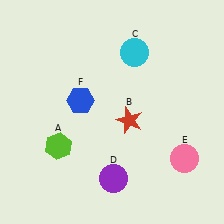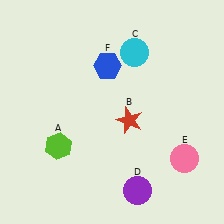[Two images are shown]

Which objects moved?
The objects that moved are: the purple circle (D), the blue hexagon (F).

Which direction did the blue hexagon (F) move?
The blue hexagon (F) moved up.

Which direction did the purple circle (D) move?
The purple circle (D) moved right.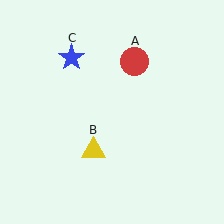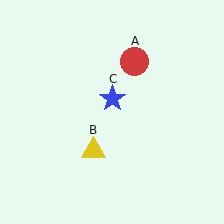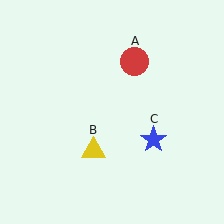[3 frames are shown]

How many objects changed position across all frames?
1 object changed position: blue star (object C).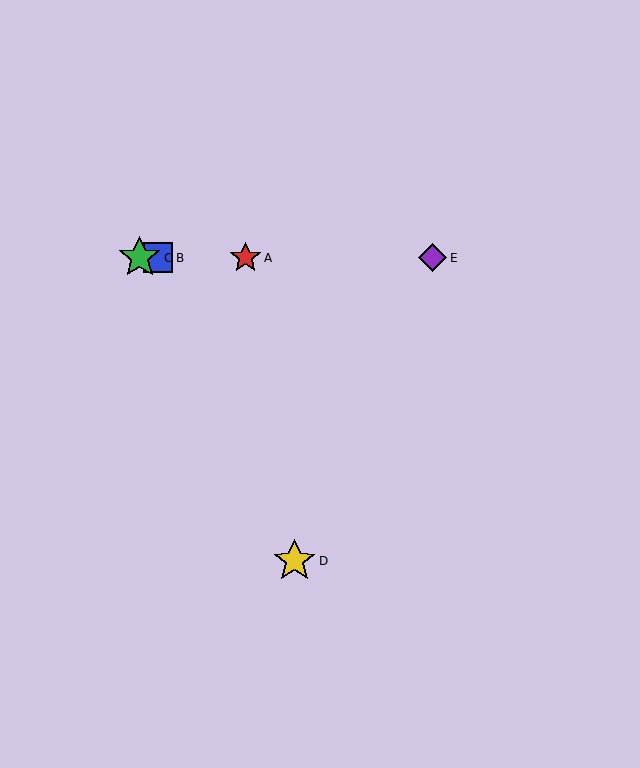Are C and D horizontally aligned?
No, C is at y≈258 and D is at y≈561.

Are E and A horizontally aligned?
Yes, both are at y≈258.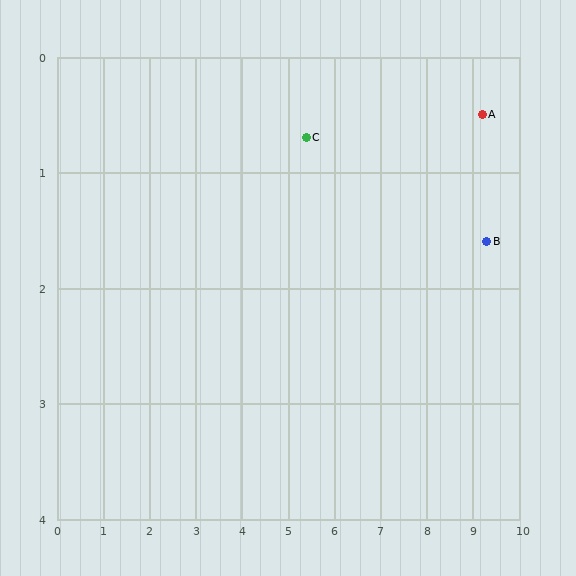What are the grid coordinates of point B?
Point B is at approximately (9.3, 1.6).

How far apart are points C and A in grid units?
Points C and A are about 3.8 grid units apart.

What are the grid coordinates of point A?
Point A is at approximately (9.2, 0.5).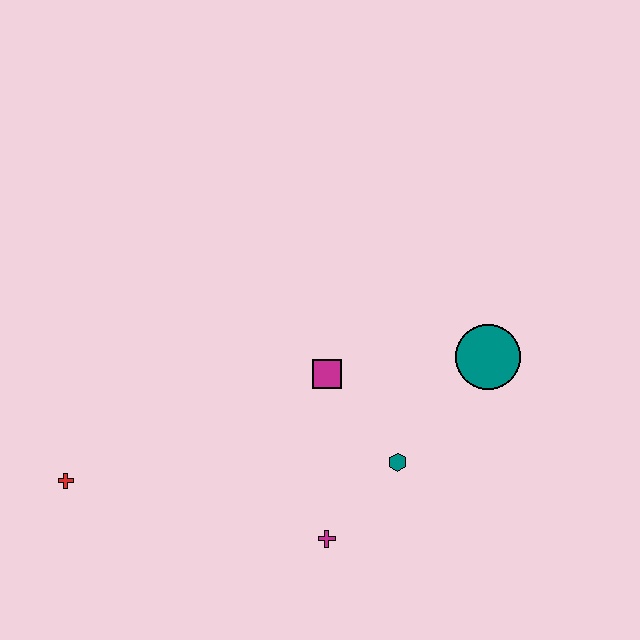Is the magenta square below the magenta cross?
No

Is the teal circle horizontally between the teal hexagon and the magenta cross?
No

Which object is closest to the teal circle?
The teal hexagon is closest to the teal circle.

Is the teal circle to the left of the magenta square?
No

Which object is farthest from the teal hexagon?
The red cross is farthest from the teal hexagon.